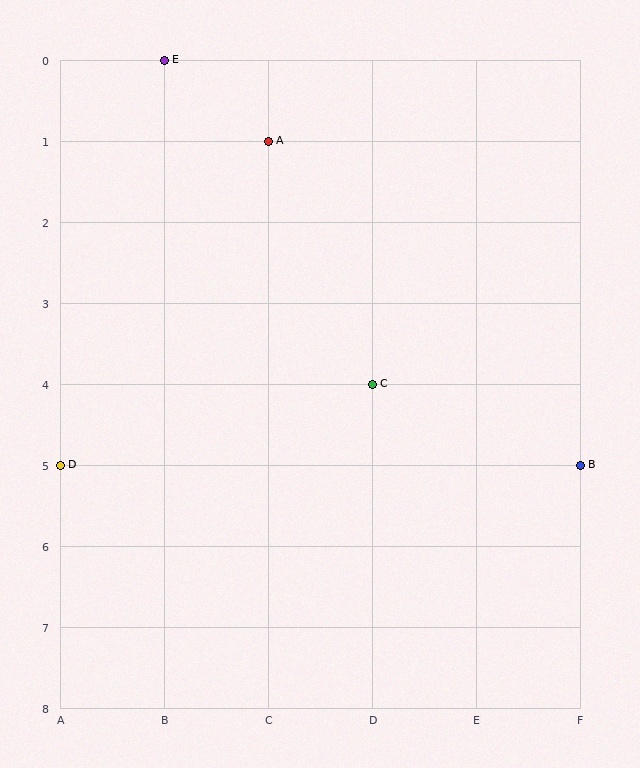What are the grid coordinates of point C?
Point C is at grid coordinates (D, 4).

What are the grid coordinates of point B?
Point B is at grid coordinates (F, 5).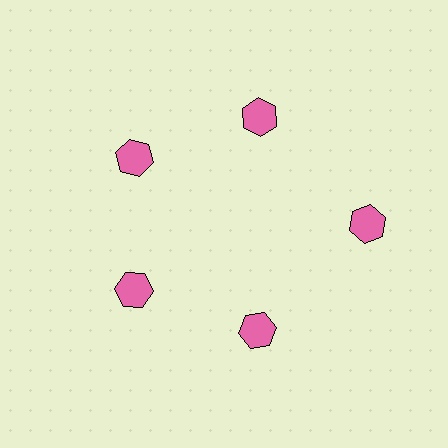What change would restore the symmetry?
The symmetry would be restored by moving it inward, back onto the ring so that all 5 hexagons sit at equal angles and equal distance from the center.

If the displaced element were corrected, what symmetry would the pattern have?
It would have 5-fold rotational symmetry — the pattern would map onto itself every 72 degrees.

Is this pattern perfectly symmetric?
No. The 5 pink hexagons are arranged in a ring, but one element near the 3 o'clock position is pushed outward from the center, breaking the 5-fold rotational symmetry.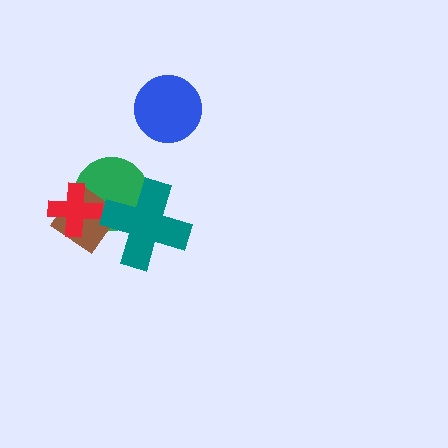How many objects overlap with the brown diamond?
3 objects overlap with the brown diamond.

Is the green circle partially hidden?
Yes, it is partially covered by another shape.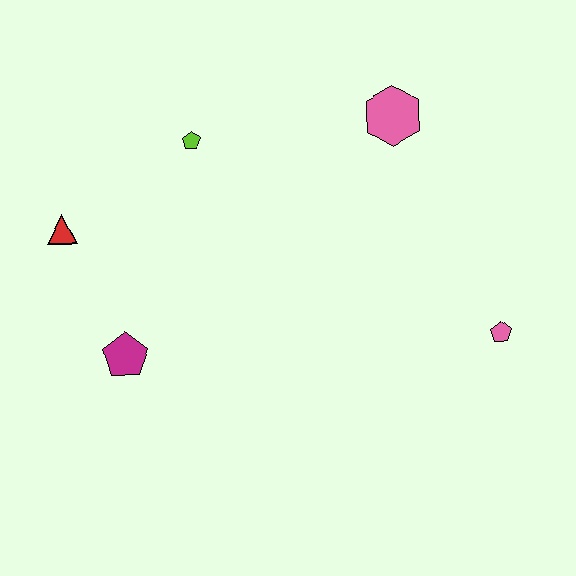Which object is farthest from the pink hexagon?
The magenta pentagon is farthest from the pink hexagon.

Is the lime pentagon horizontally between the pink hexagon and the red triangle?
Yes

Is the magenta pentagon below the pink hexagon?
Yes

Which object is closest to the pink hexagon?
The lime pentagon is closest to the pink hexagon.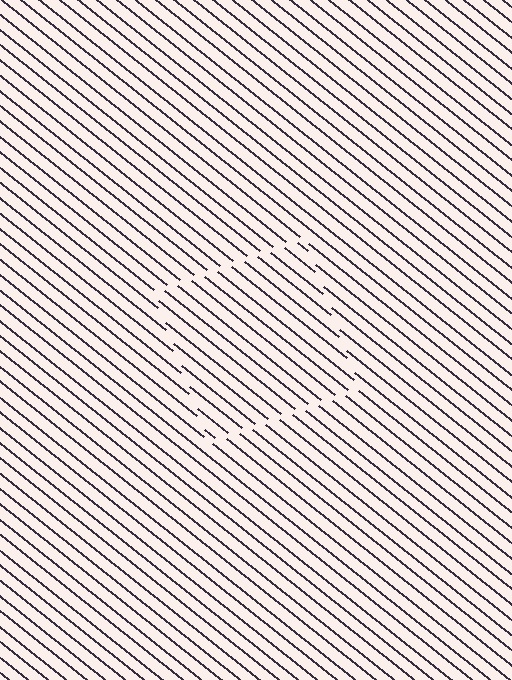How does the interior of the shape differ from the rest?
The interior of the shape contains the same grating, shifted by half a period — the contour is defined by the phase discontinuity where line-ends from the inner and outer gratings abut.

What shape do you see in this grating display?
An illusory square. The interior of the shape contains the same grating, shifted by half a period — the contour is defined by the phase discontinuity where line-ends from the inner and outer gratings abut.